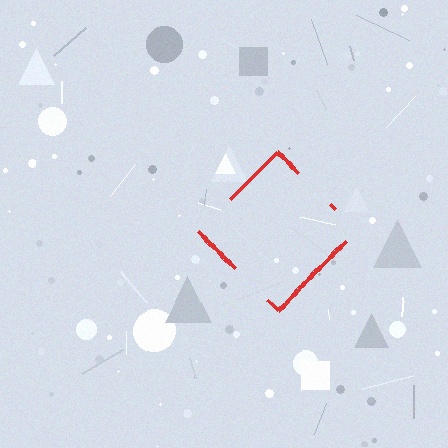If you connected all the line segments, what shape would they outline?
They would outline a diamond.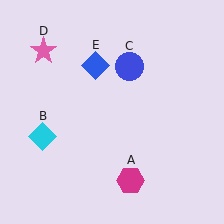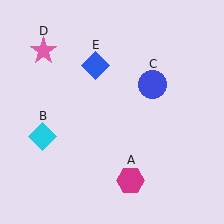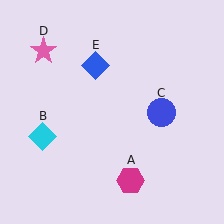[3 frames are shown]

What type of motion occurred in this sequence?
The blue circle (object C) rotated clockwise around the center of the scene.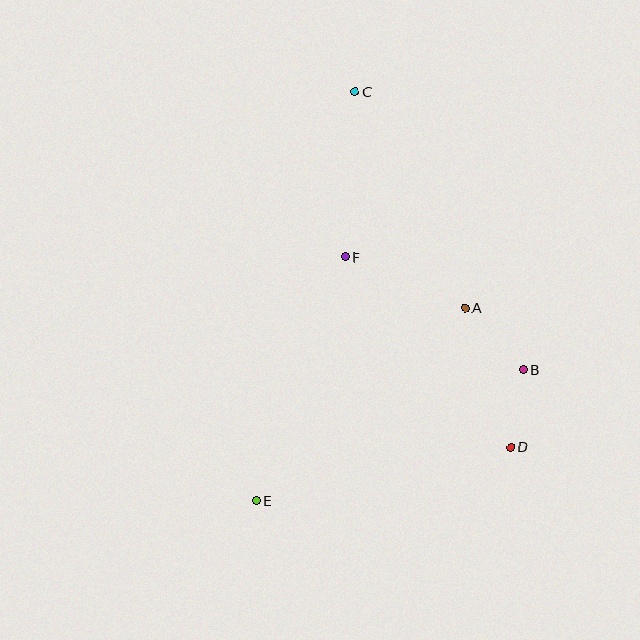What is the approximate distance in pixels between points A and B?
The distance between A and B is approximately 85 pixels.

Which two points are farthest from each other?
Points C and E are farthest from each other.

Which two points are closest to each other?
Points B and D are closest to each other.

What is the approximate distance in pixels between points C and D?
The distance between C and D is approximately 388 pixels.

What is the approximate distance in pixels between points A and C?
The distance between A and C is approximately 242 pixels.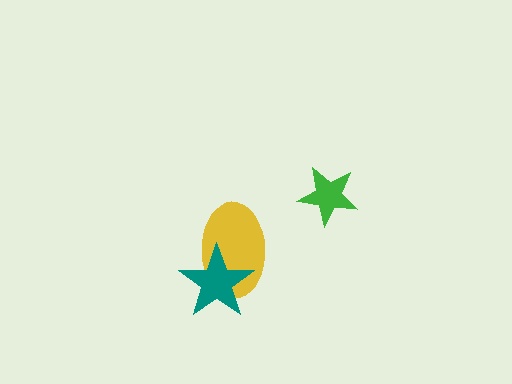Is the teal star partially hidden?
No, no other shape covers it.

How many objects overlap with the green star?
0 objects overlap with the green star.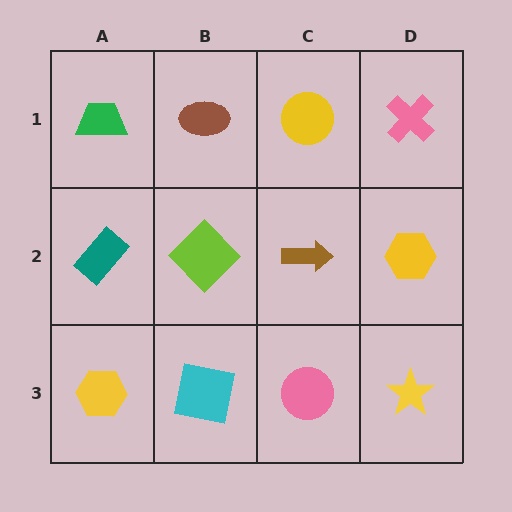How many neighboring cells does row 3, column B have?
3.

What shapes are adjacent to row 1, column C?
A brown arrow (row 2, column C), a brown ellipse (row 1, column B), a pink cross (row 1, column D).